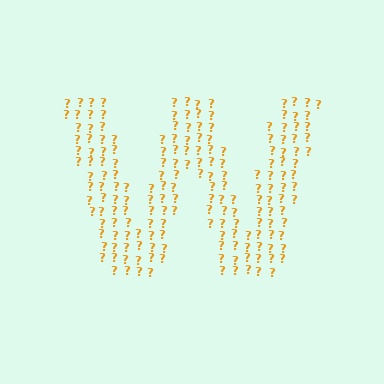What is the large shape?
The large shape is the letter W.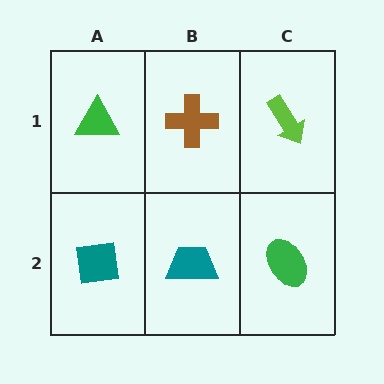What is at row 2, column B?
A teal trapezoid.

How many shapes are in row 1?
3 shapes.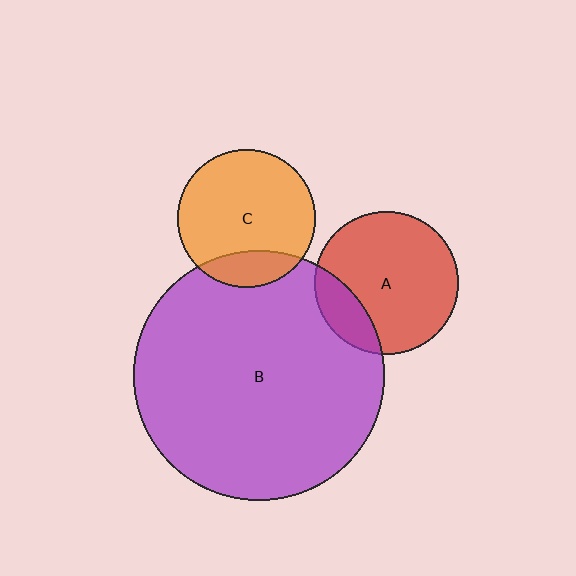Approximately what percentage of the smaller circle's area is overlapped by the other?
Approximately 20%.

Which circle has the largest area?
Circle B (purple).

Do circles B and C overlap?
Yes.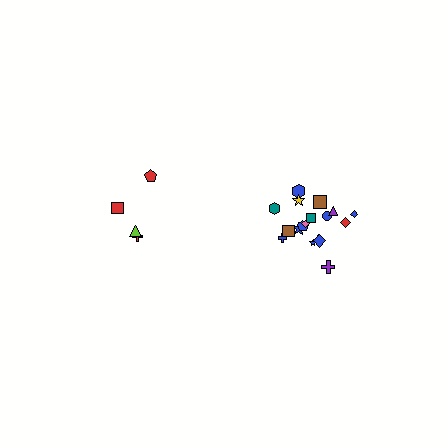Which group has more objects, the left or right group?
The right group.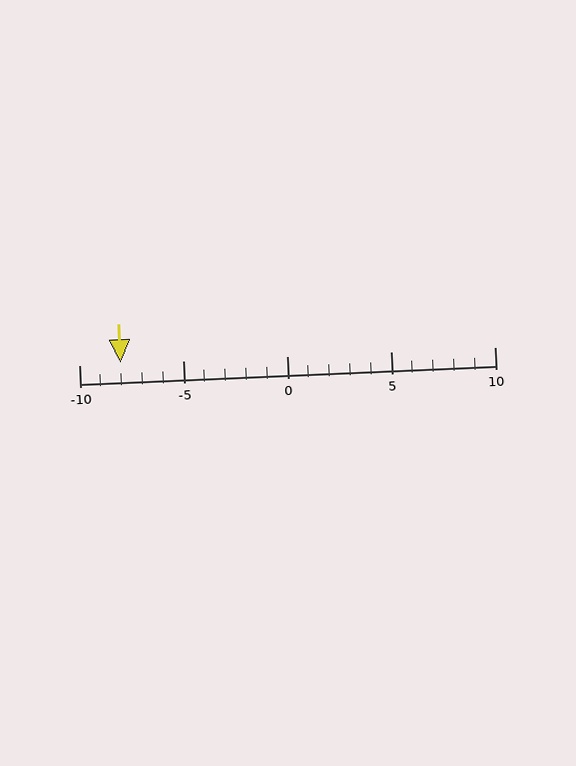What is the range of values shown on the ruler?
The ruler shows values from -10 to 10.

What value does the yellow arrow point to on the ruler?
The yellow arrow points to approximately -8.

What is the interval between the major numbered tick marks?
The major tick marks are spaced 5 units apart.